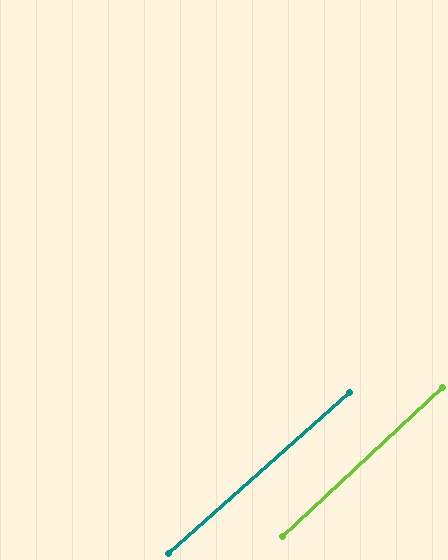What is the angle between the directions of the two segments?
Approximately 2 degrees.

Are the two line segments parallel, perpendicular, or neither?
Parallel — their directions differ by only 1.5°.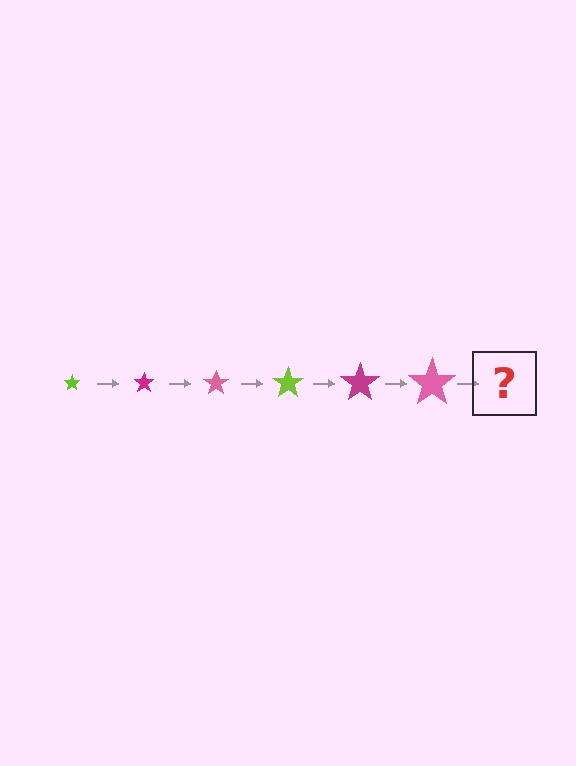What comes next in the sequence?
The next element should be a lime star, larger than the previous one.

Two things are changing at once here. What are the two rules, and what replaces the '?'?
The two rules are that the star grows larger each step and the color cycles through lime, magenta, and pink. The '?' should be a lime star, larger than the previous one.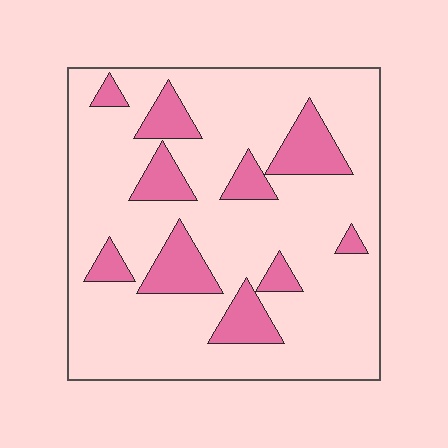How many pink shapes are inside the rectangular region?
10.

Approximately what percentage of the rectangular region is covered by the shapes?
Approximately 20%.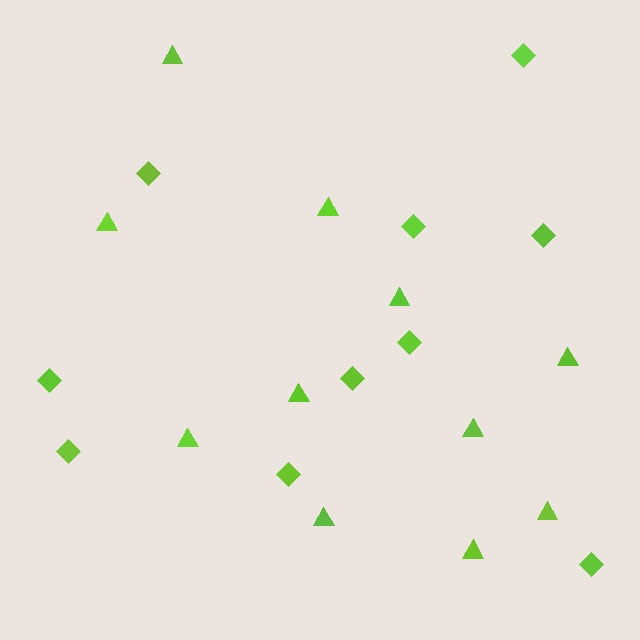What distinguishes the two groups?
There are 2 groups: one group of triangles (11) and one group of diamonds (10).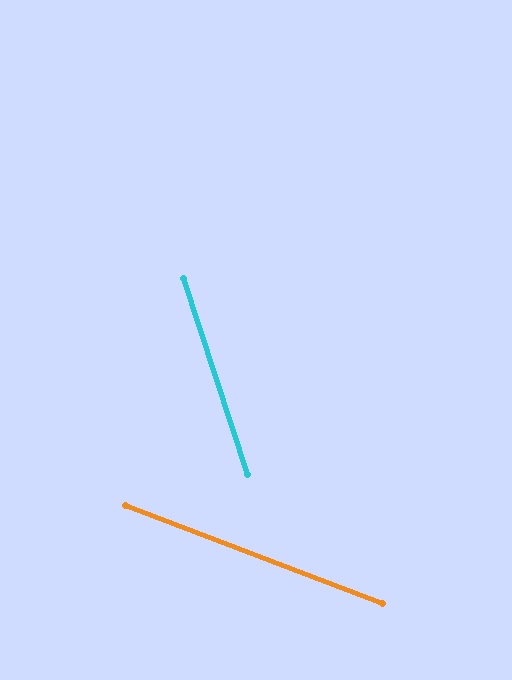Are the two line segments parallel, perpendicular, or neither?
Neither parallel nor perpendicular — they differ by about 51°.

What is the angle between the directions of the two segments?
Approximately 51 degrees.